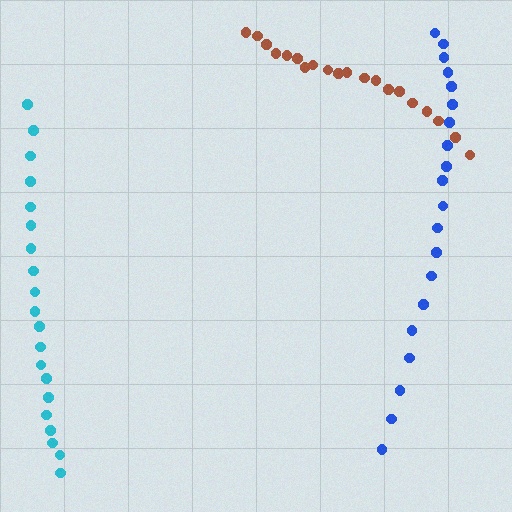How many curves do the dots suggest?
There are 3 distinct paths.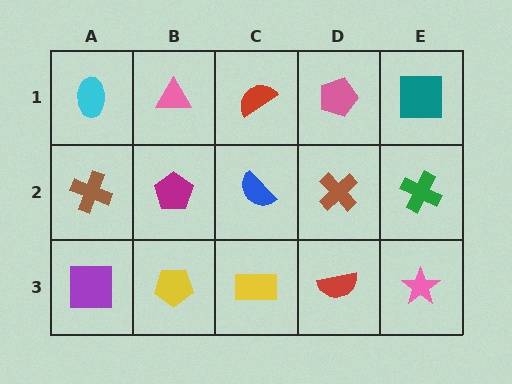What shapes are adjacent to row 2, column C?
A red semicircle (row 1, column C), a yellow rectangle (row 3, column C), a magenta pentagon (row 2, column B), a brown cross (row 2, column D).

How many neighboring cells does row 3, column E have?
2.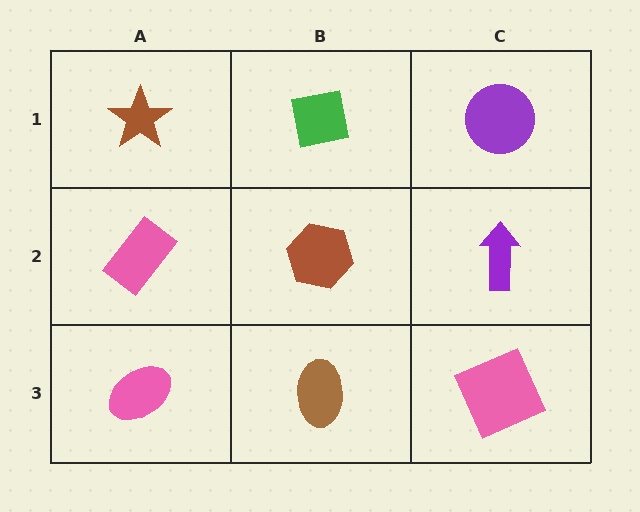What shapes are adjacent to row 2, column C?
A purple circle (row 1, column C), a pink square (row 3, column C), a brown hexagon (row 2, column B).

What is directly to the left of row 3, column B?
A pink ellipse.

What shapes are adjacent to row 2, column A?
A brown star (row 1, column A), a pink ellipse (row 3, column A), a brown hexagon (row 2, column B).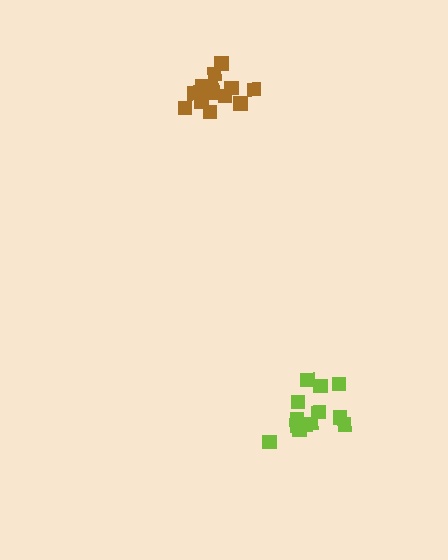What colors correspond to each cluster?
The clusters are colored: lime, brown.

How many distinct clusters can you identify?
There are 2 distinct clusters.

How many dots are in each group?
Group 1: 13 dots, Group 2: 16 dots (29 total).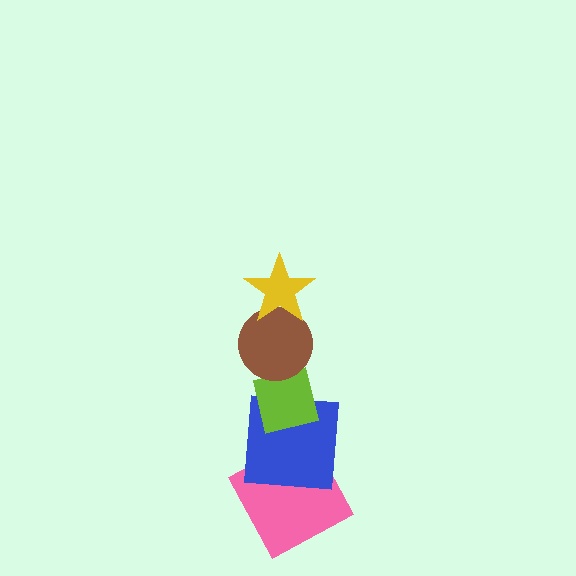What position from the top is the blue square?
The blue square is 4th from the top.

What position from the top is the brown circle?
The brown circle is 2nd from the top.